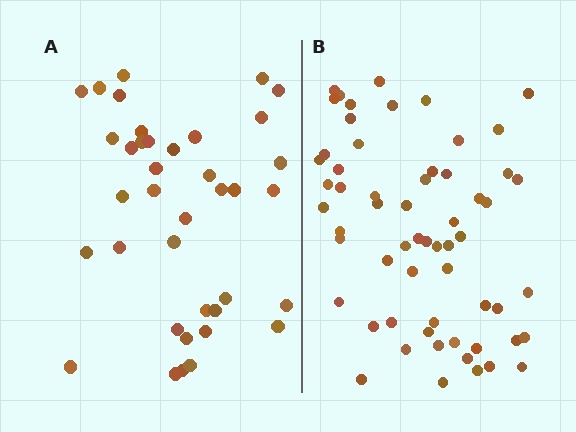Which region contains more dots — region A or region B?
Region B (the right region) has more dots.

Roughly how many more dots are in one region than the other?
Region B has approximately 20 more dots than region A.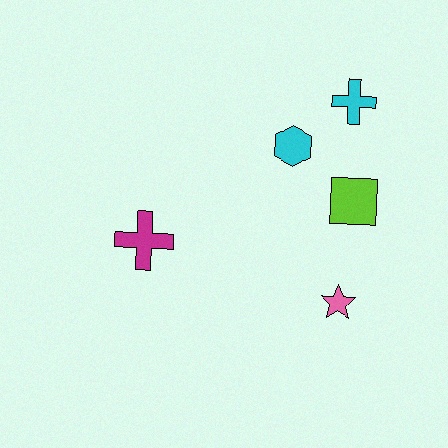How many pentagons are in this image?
There are no pentagons.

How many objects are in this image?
There are 5 objects.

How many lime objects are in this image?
There is 1 lime object.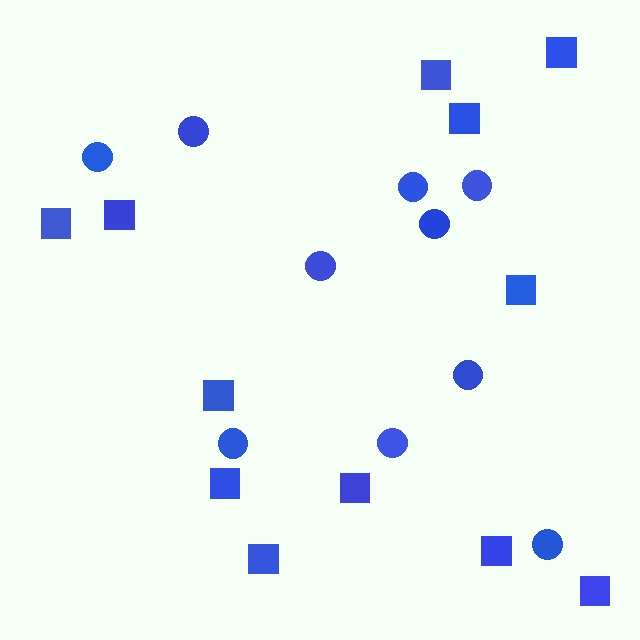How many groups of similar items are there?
There are 2 groups: one group of squares (12) and one group of circles (10).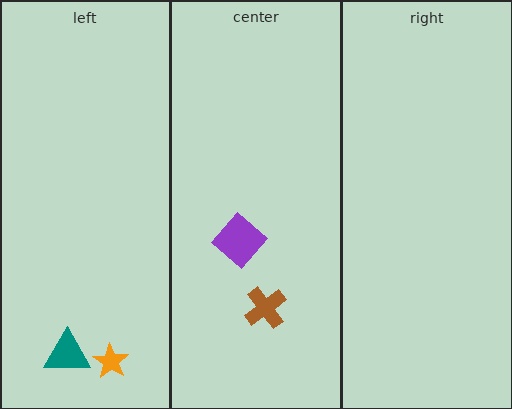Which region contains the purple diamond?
The center region.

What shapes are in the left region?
The orange star, the teal triangle.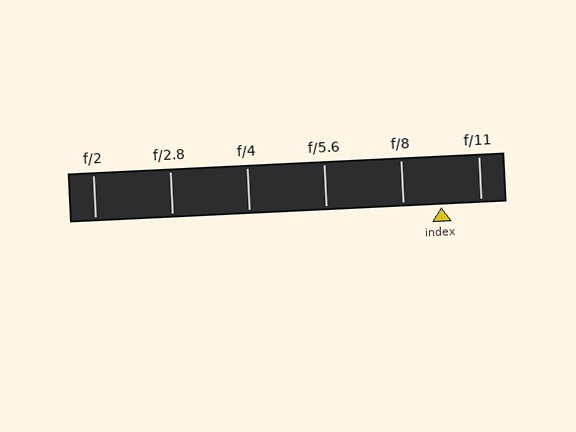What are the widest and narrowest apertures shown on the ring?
The widest aperture shown is f/2 and the narrowest is f/11.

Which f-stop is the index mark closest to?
The index mark is closest to f/8.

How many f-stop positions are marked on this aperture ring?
There are 6 f-stop positions marked.